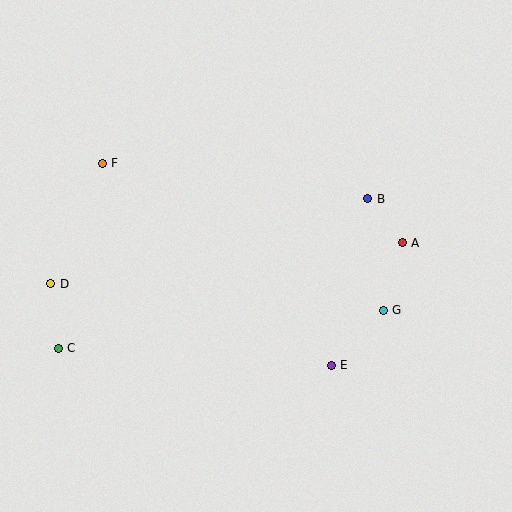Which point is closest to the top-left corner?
Point F is closest to the top-left corner.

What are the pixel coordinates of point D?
Point D is at (51, 284).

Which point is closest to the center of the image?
Point B at (368, 199) is closest to the center.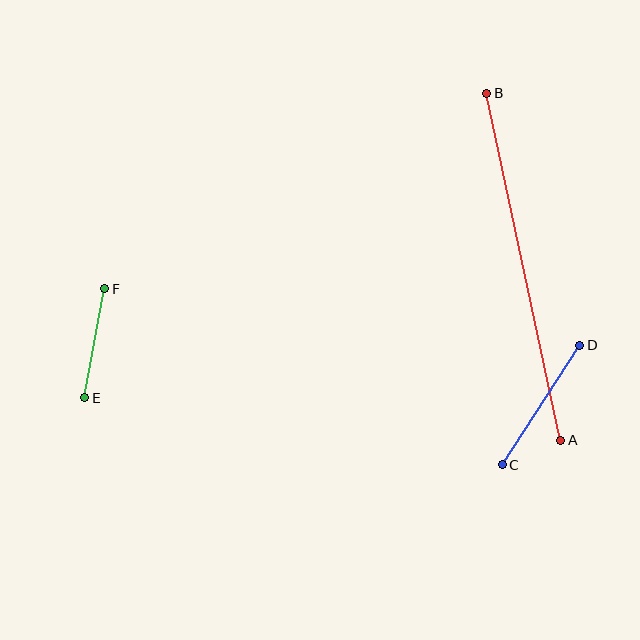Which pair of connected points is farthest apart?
Points A and B are farthest apart.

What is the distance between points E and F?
The distance is approximately 111 pixels.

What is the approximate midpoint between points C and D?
The midpoint is at approximately (541, 405) pixels.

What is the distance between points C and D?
The distance is approximately 142 pixels.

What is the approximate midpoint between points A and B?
The midpoint is at approximately (524, 267) pixels.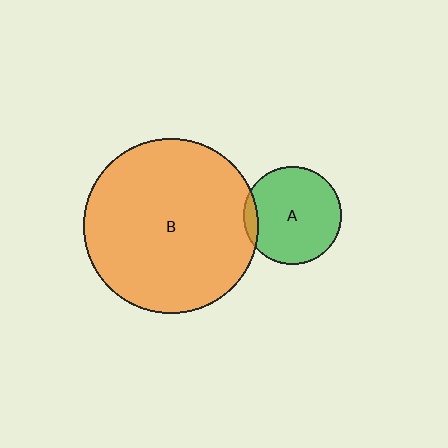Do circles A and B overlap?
Yes.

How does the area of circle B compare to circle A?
Approximately 3.2 times.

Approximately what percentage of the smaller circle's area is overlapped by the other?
Approximately 10%.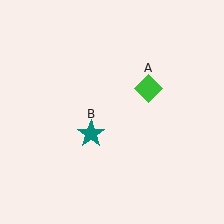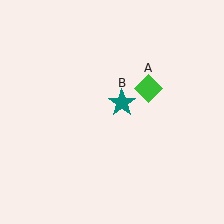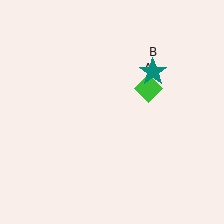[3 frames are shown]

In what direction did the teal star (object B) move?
The teal star (object B) moved up and to the right.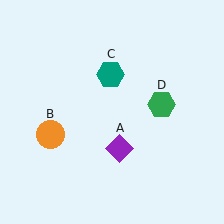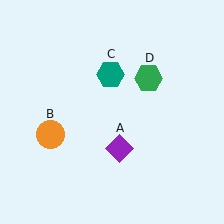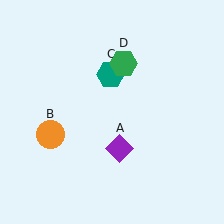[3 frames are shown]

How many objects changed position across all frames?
1 object changed position: green hexagon (object D).